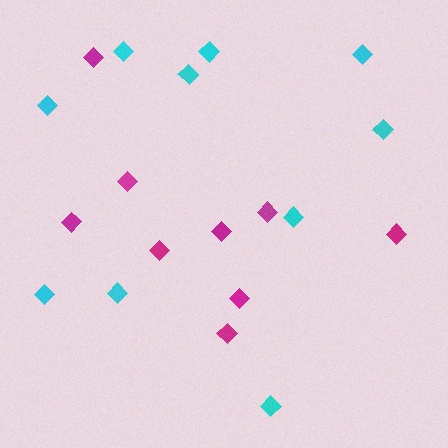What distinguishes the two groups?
There are 2 groups: one group of magenta diamonds (9) and one group of cyan diamonds (10).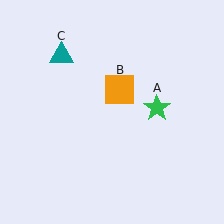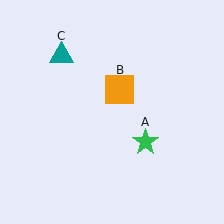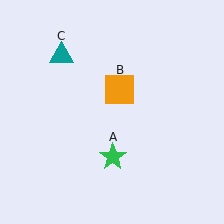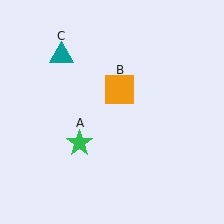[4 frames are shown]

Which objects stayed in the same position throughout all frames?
Orange square (object B) and teal triangle (object C) remained stationary.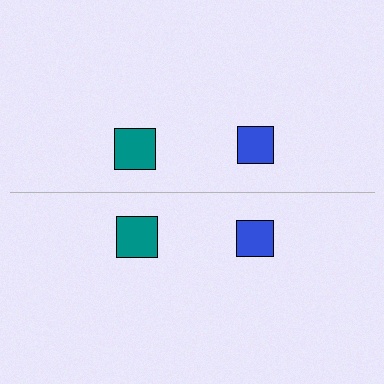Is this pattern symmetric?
Yes, this pattern has bilateral (reflection) symmetry.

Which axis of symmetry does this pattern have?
The pattern has a horizontal axis of symmetry running through the center of the image.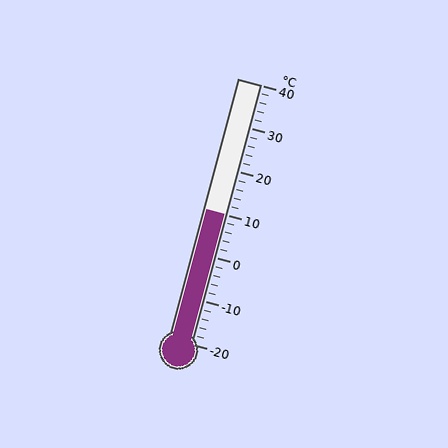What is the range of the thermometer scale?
The thermometer scale ranges from -20°C to 40°C.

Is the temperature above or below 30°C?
The temperature is below 30°C.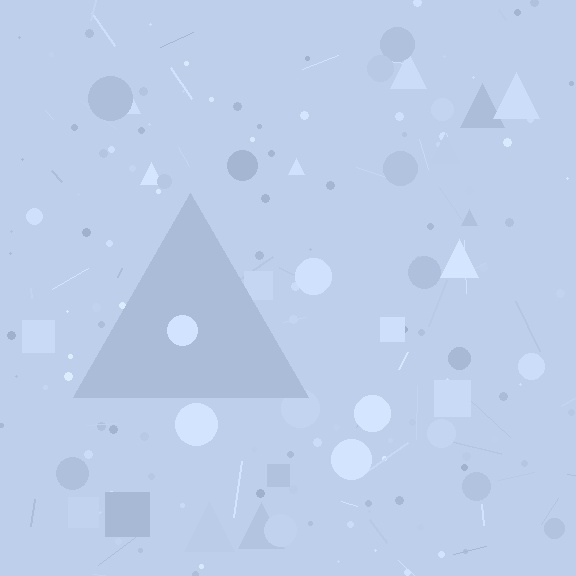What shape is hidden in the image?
A triangle is hidden in the image.